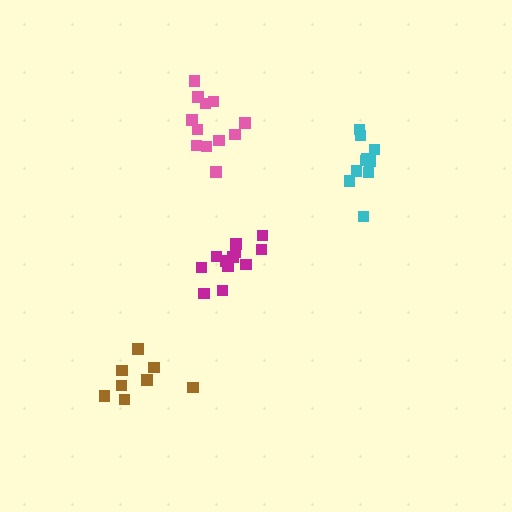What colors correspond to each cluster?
The clusters are colored: magenta, pink, cyan, brown.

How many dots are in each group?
Group 1: 12 dots, Group 2: 12 dots, Group 3: 10 dots, Group 4: 8 dots (42 total).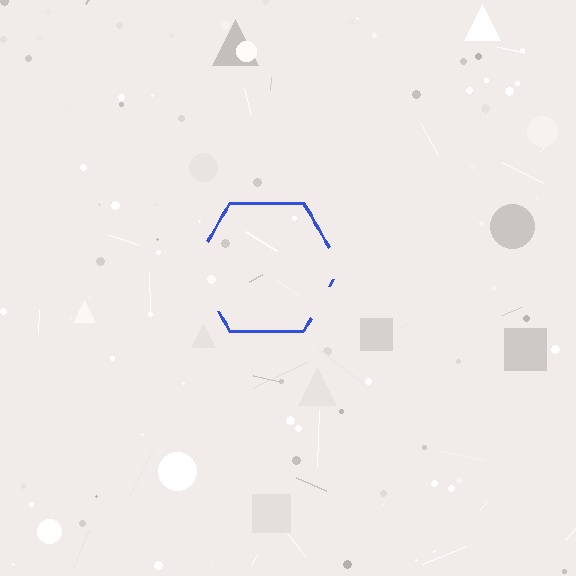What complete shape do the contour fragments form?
The contour fragments form a hexagon.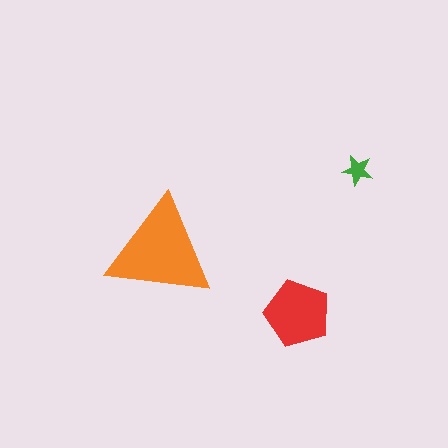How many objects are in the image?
There are 3 objects in the image.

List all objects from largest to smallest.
The orange triangle, the red pentagon, the green star.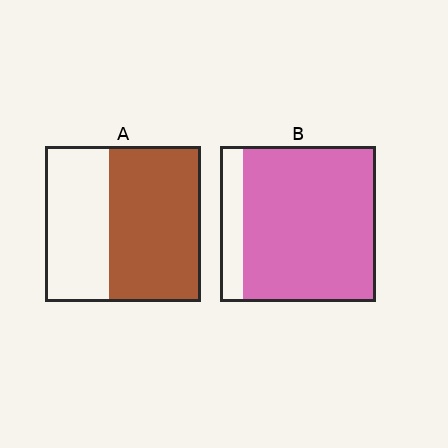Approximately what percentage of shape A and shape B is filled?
A is approximately 60% and B is approximately 85%.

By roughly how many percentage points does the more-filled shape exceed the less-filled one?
By roughly 25 percentage points (B over A).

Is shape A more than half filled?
Yes.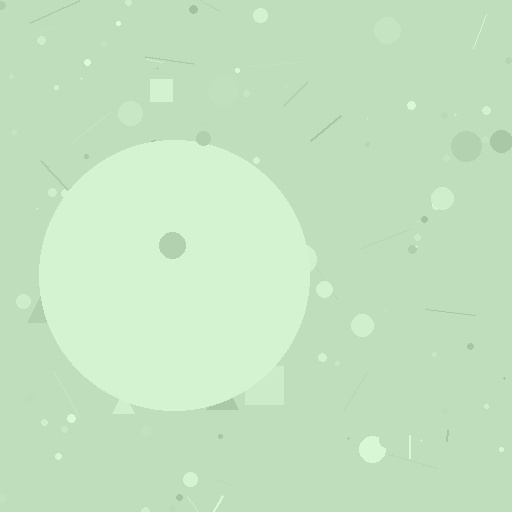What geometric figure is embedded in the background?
A circle is embedded in the background.